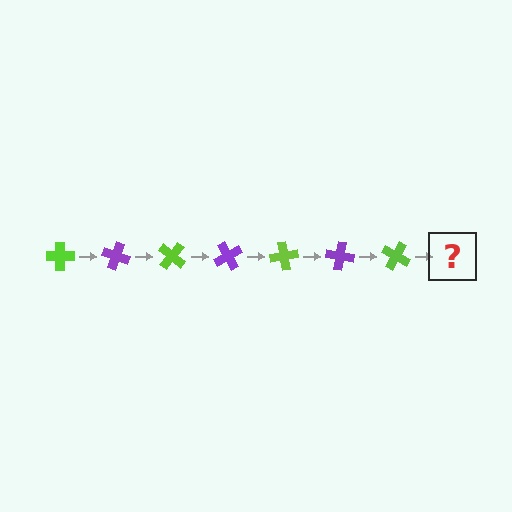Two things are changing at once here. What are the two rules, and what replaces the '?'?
The two rules are that it rotates 20 degrees each step and the color cycles through lime and purple. The '?' should be a purple cross, rotated 140 degrees from the start.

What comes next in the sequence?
The next element should be a purple cross, rotated 140 degrees from the start.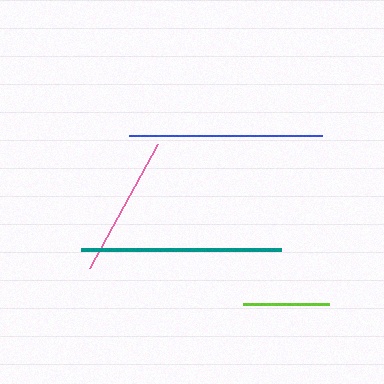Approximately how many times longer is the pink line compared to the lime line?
The pink line is approximately 1.6 times the length of the lime line.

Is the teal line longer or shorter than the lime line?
The teal line is longer than the lime line.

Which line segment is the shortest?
The lime line is the shortest at approximately 87 pixels.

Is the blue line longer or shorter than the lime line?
The blue line is longer than the lime line.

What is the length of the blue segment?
The blue segment is approximately 192 pixels long.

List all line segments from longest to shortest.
From longest to shortest: teal, blue, pink, lime.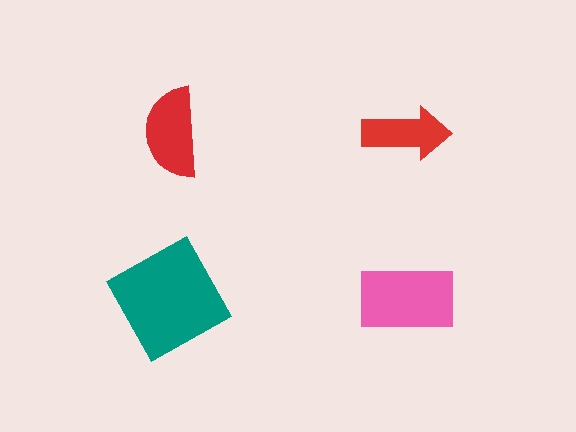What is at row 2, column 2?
A pink rectangle.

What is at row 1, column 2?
A red arrow.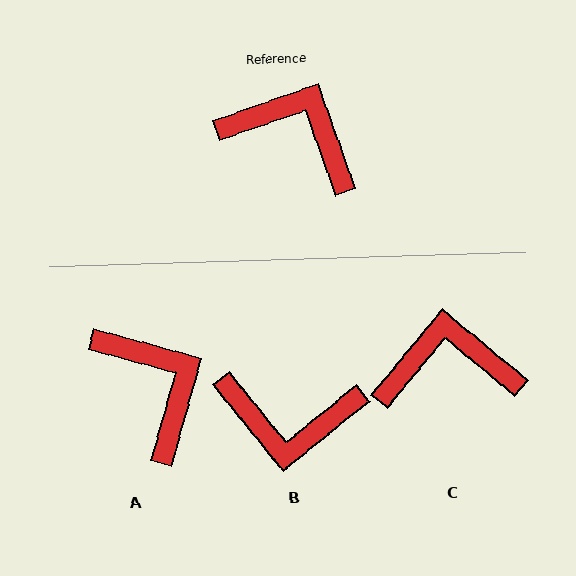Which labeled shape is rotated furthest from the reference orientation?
B, about 161 degrees away.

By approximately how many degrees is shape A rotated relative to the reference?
Approximately 35 degrees clockwise.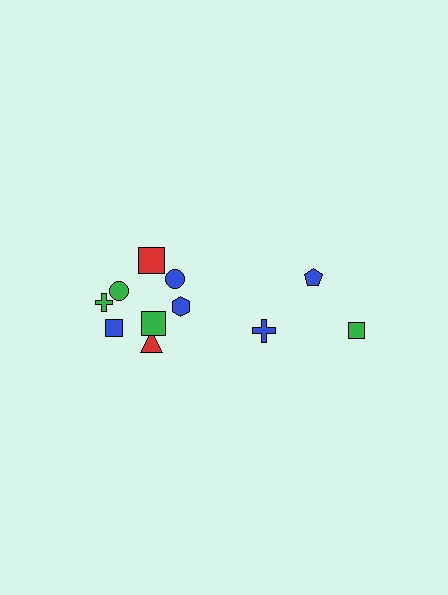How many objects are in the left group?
There are 8 objects.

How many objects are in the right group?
There are 3 objects.